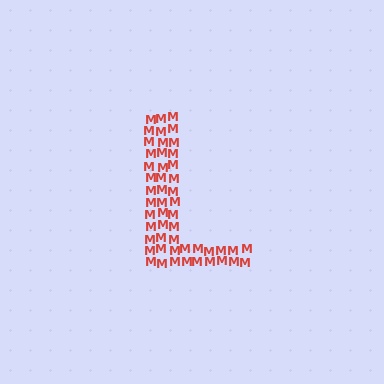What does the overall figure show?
The overall figure shows the letter L.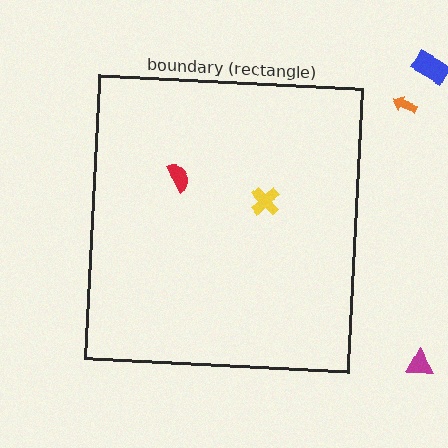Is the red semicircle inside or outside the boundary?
Inside.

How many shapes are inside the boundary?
2 inside, 3 outside.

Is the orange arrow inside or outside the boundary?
Outside.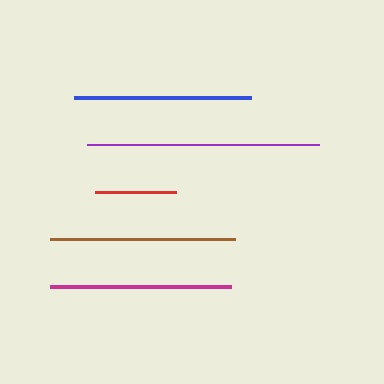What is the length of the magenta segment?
The magenta segment is approximately 182 pixels long.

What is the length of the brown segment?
The brown segment is approximately 185 pixels long.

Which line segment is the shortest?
The red line is the shortest at approximately 80 pixels.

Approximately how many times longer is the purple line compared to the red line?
The purple line is approximately 2.9 times the length of the red line.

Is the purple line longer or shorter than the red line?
The purple line is longer than the red line.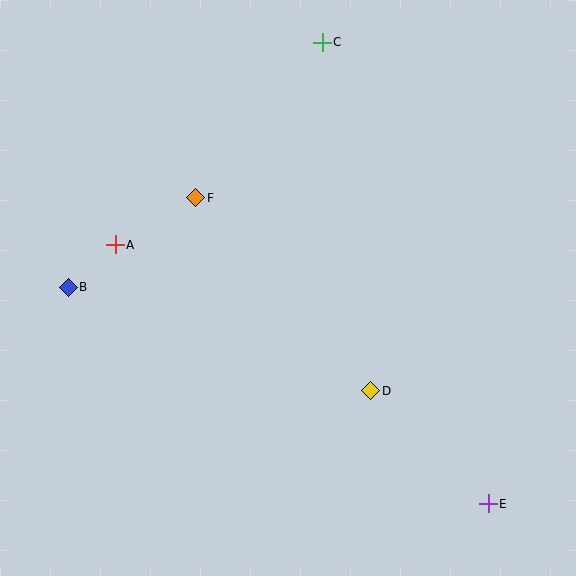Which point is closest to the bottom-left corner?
Point B is closest to the bottom-left corner.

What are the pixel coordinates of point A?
Point A is at (115, 245).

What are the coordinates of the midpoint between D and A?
The midpoint between D and A is at (243, 318).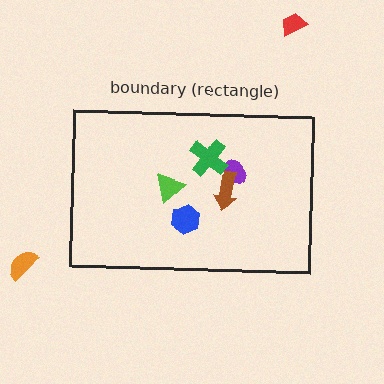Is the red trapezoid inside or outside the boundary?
Outside.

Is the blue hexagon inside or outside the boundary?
Inside.